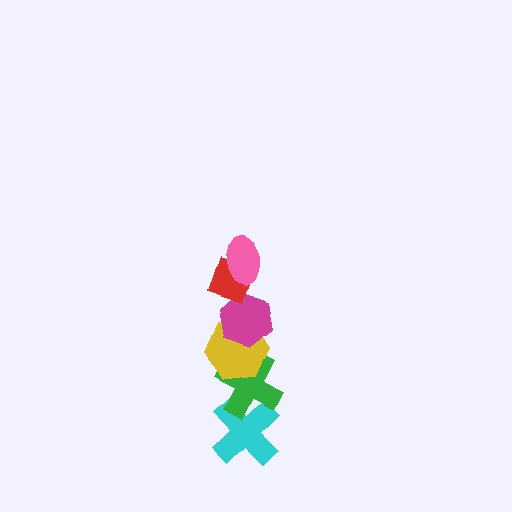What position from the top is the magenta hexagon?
The magenta hexagon is 3rd from the top.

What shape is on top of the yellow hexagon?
The magenta hexagon is on top of the yellow hexagon.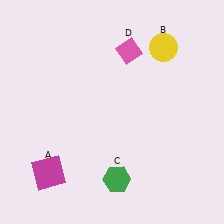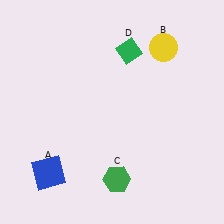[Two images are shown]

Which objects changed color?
A changed from magenta to blue. D changed from pink to green.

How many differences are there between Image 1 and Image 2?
There are 2 differences between the two images.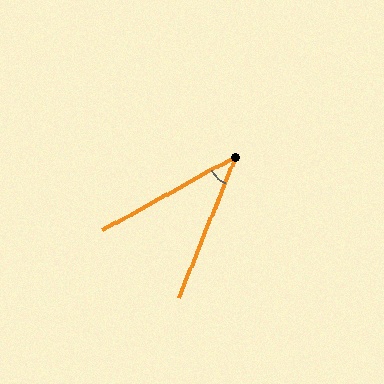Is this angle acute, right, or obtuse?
It is acute.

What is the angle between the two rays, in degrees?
Approximately 39 degrees.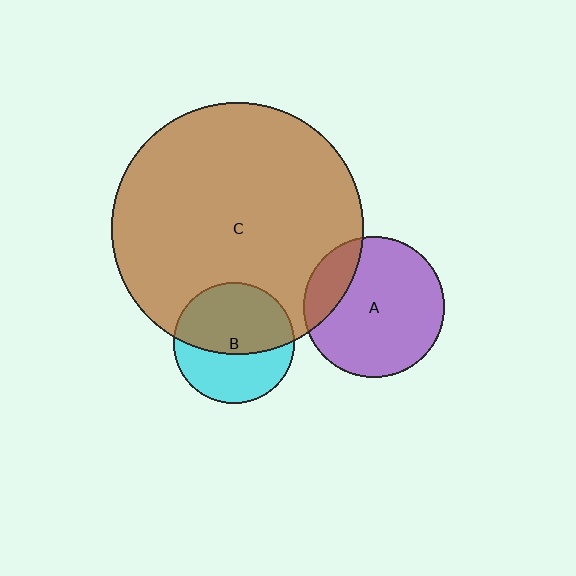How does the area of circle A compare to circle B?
Approximately 1.4 times.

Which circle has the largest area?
Circle C (brown).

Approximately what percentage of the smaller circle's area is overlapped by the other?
Approximately 20%.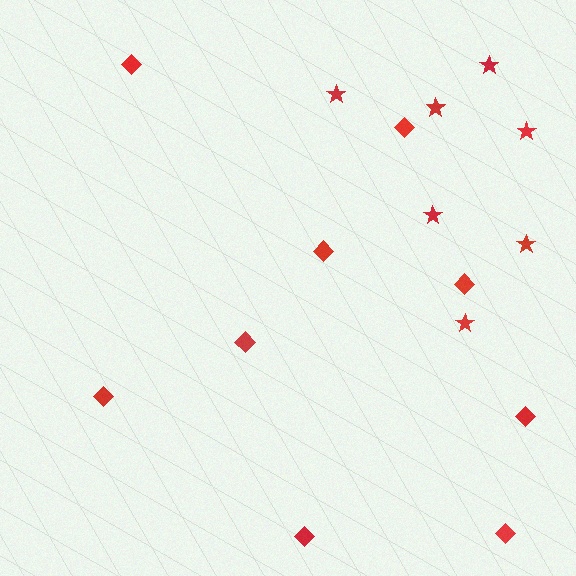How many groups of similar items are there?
There are 2 groups: one group of diamonds (9) and one group of stars (7).